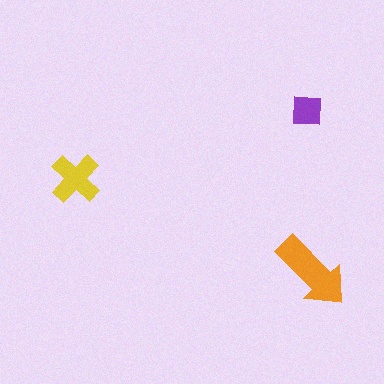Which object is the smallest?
The purple square.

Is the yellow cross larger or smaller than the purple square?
Larger.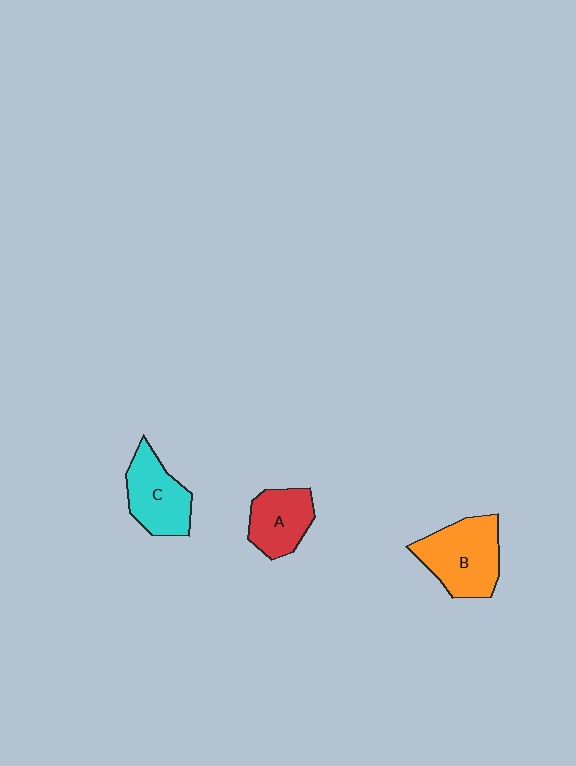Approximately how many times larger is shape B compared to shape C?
Approximately 1.3 times.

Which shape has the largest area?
Shape B (orange).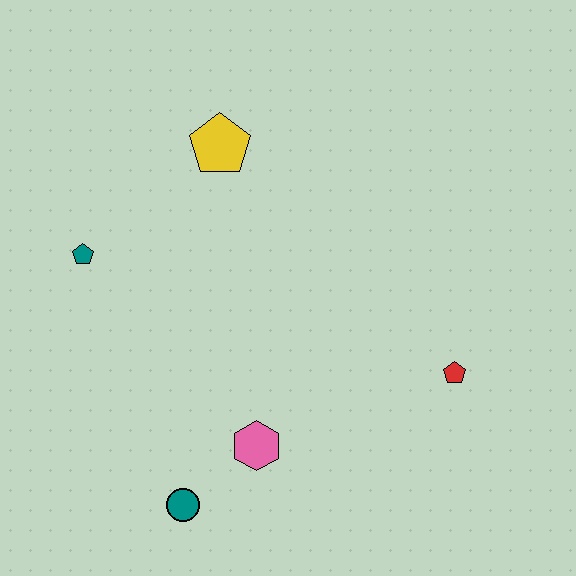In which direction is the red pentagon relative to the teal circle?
The red pentagon is to the right of the teal circle.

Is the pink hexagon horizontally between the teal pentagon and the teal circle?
No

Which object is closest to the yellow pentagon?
The teal pentagon is closest to the yellow pentagon.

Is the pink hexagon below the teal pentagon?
Yes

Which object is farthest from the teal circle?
The yellow pentagon is farthest from the teal circle.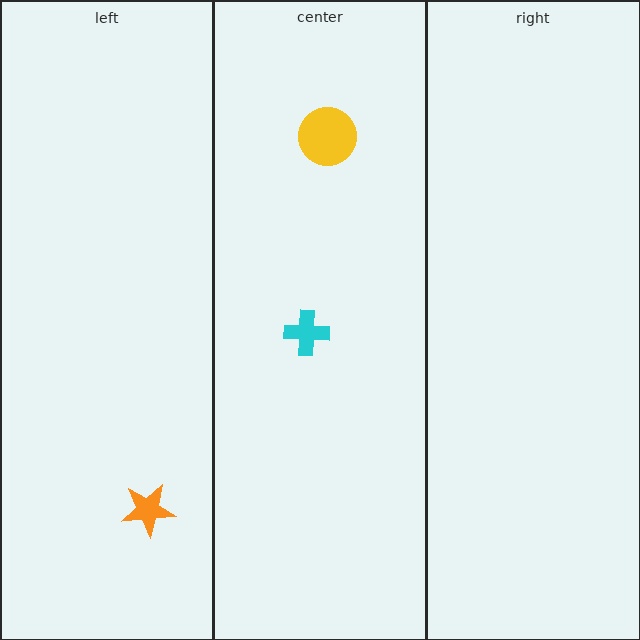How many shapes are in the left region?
1.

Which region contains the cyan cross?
The center region.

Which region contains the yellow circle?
The center region.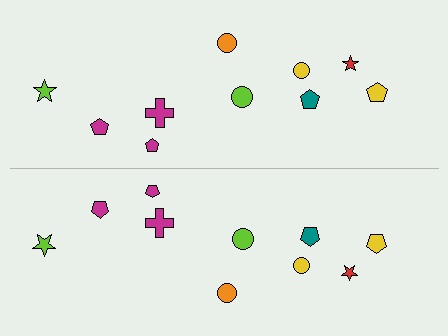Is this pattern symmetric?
Yes, this pattern has bilateral (reflection) symmetry.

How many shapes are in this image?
There are 20 shapes in this image.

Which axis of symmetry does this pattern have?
The pattern has a horizontal axis of symmetry running through the center of the image.